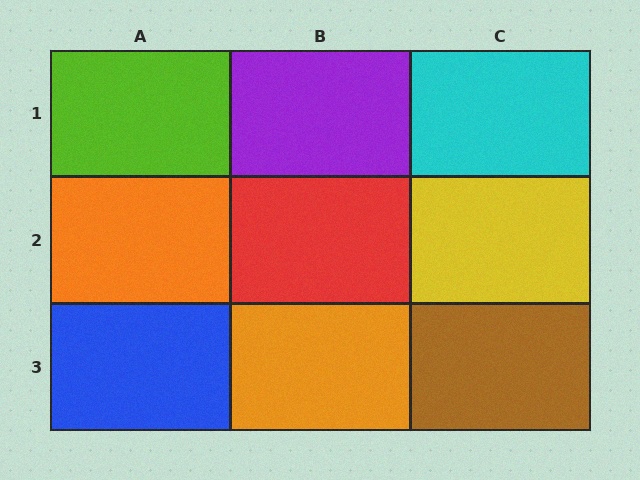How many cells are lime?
1 cell is lime.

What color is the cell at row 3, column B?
Orange.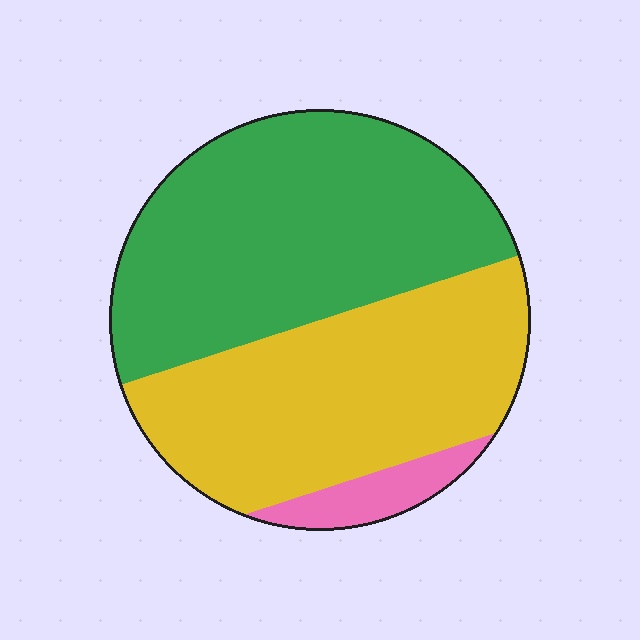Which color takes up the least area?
Pink, at roughly 5%.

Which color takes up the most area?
Green, at roughly 50%.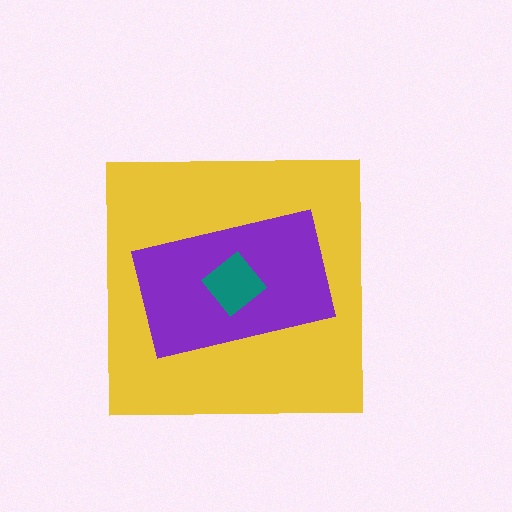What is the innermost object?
The teal diamond.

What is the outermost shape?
The yellow square.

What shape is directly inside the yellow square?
The purple rectangle.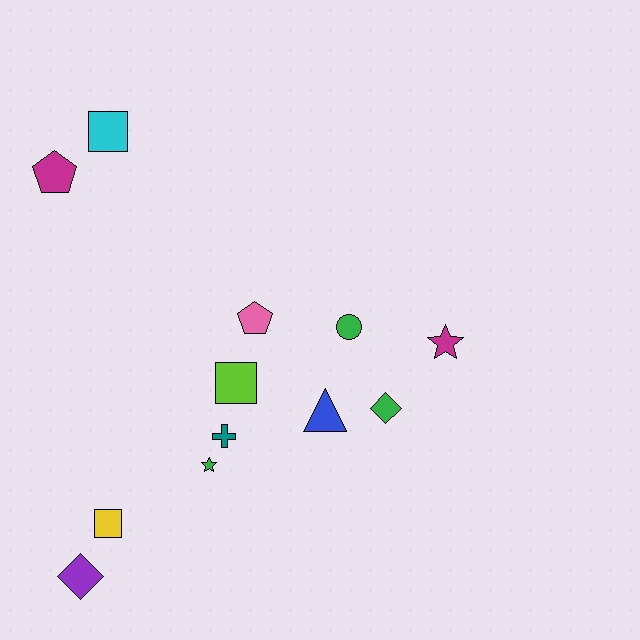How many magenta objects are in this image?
There are 2 magenta objects.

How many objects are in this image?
There are 12 objects.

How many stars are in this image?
There are 2 stars.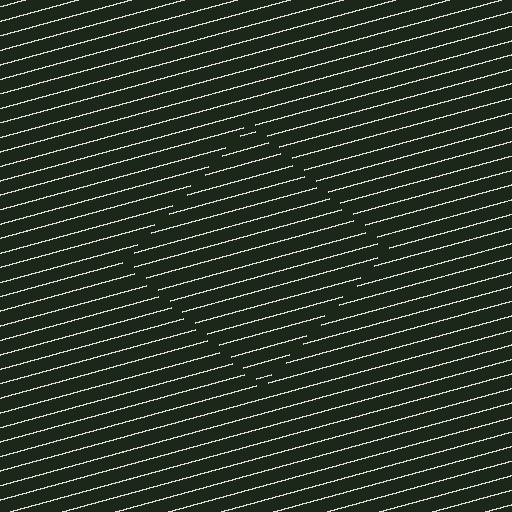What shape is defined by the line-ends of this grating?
An illusory square. The interior of the shape contains the same grating, shifted by half a period — the contour is defined by the phase discontinuity where line-ends from the inner and outer gratings abut.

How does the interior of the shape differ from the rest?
The interior of the shape contains the same grating, shifted by half a period — the contour is defined by the phase discontinuity where line-ends from the inner and outer gratings abut.